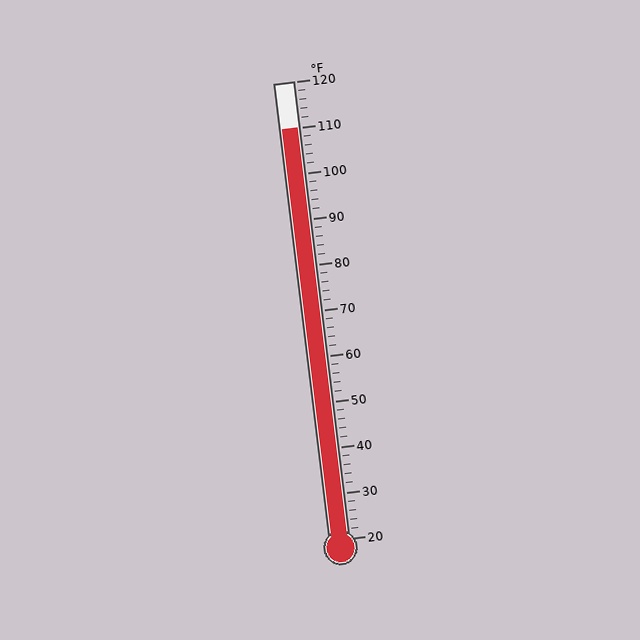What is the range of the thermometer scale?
The thermometer scale ranges from 20°F to 120°F.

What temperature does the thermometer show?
The thermometer shows approximately 110°F.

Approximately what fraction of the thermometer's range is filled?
The thermometer is filled to approximately 90% of its range.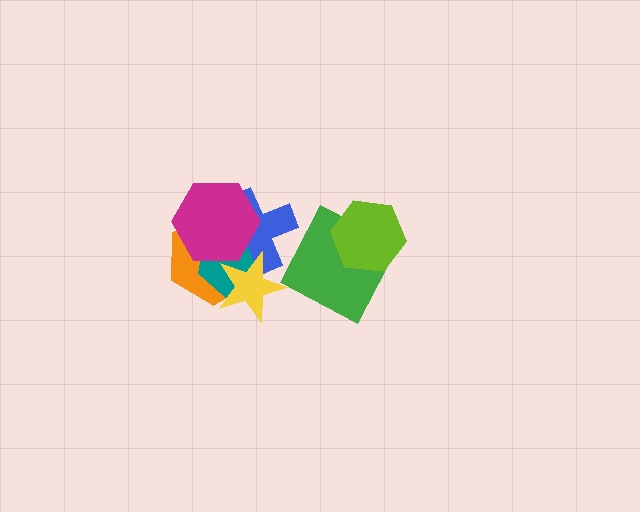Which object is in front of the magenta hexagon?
The yellow star is in front of the magenta hexagon.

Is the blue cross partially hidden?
Yes, it is partially covered by another shape.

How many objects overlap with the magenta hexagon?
4 objects overlap with the magenta hexagon.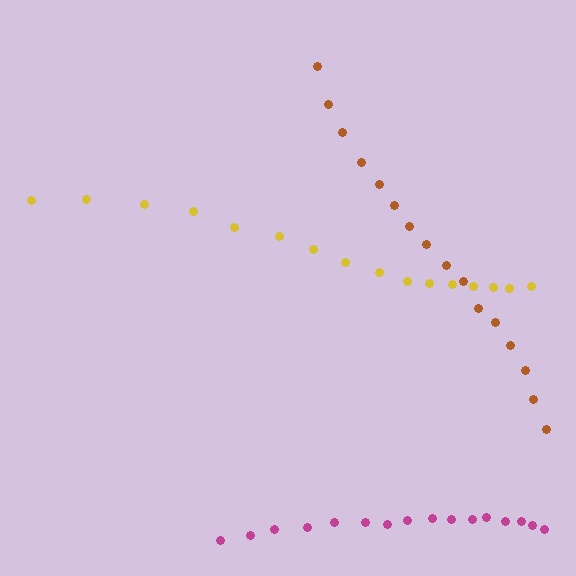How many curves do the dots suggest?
There are 3 distinct paths.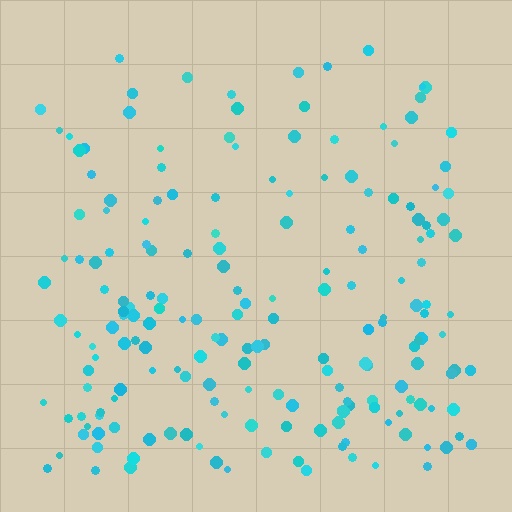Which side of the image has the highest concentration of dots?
The bottom.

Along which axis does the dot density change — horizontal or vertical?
Vertical.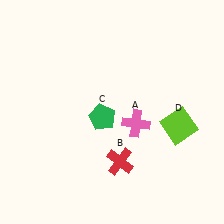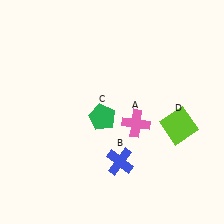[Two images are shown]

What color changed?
The cross (B) changed from red in Image 1 to blue in Image 2.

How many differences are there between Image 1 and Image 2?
There is 1 difference between the two images.